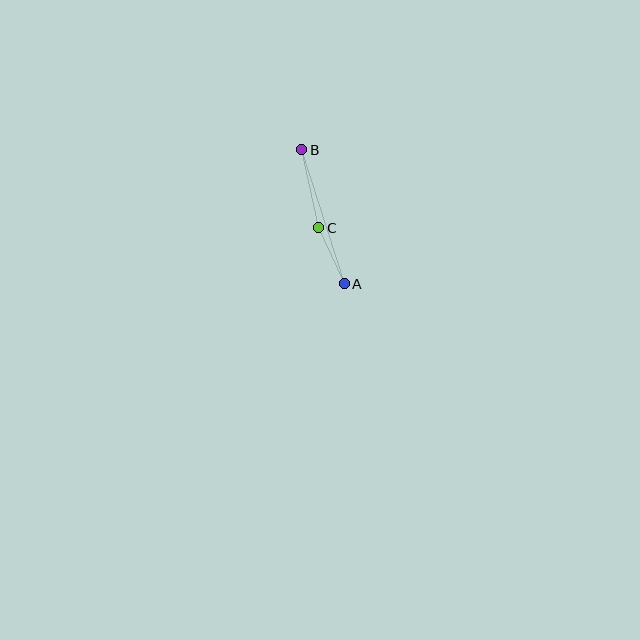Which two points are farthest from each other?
Points A and B are farthest from each other.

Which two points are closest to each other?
Points A and C are closest to each other.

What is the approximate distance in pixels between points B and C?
The distance between B and C is approximately 80 pixels.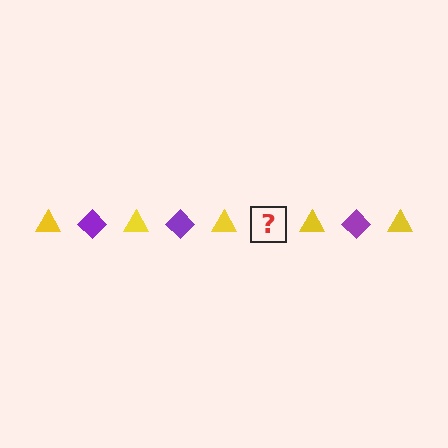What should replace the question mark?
The question mark should be replaced with a purple diamond.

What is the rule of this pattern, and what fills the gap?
The rule is that the pattern alternates between yellow triangle and purple diamond. The gap should be filled with a purple diamond.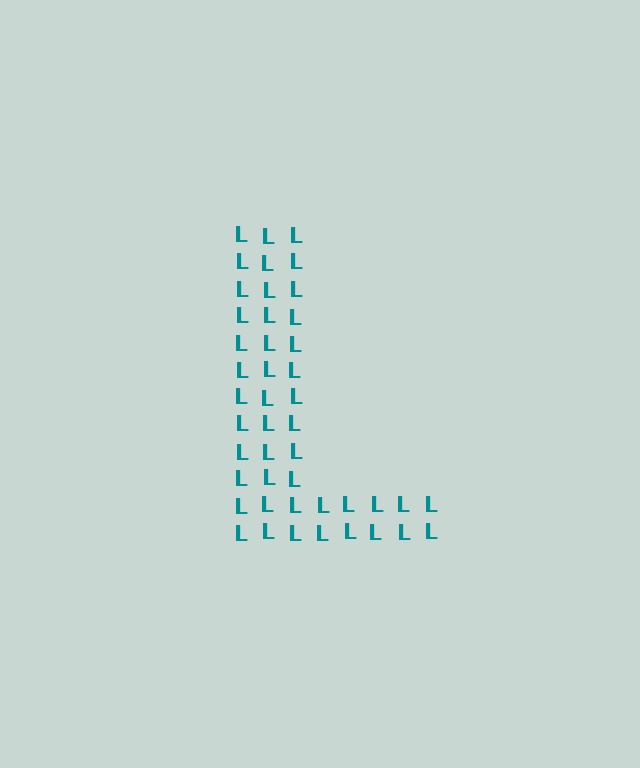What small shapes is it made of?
It is made of small letter L's.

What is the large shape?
The large shape is the letter L.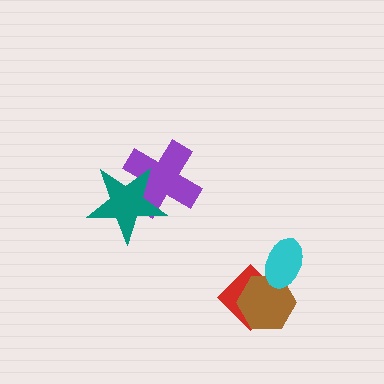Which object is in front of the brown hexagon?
The cyan ellipse is in front of the brown hexagon.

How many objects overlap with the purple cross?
1 object overlaps with the purple cross.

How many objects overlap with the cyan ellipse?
2 objects overlap with the cyan ellipse.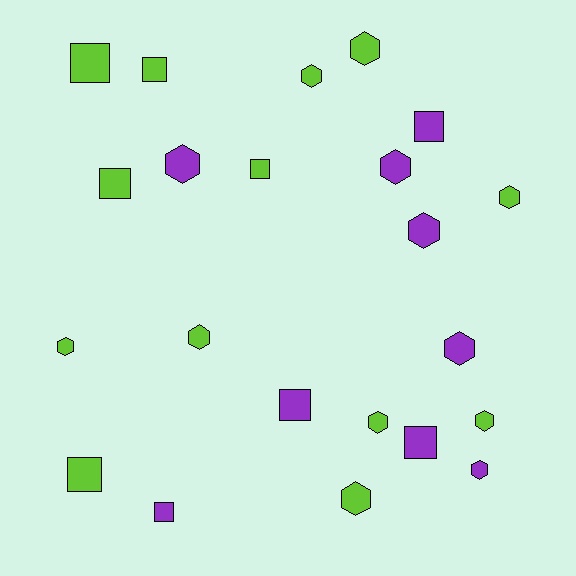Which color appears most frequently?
Lime, with 13 objects.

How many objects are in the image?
There are 22 objects.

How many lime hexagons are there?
There are 8 lime hexagons.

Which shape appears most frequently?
Hexagon, with 13 objects.